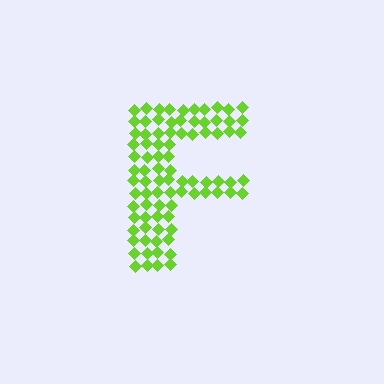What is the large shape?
The large shape is the letter F.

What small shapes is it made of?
It is made of small diamonds.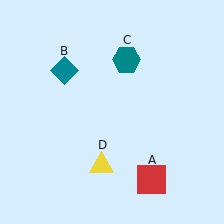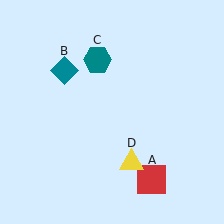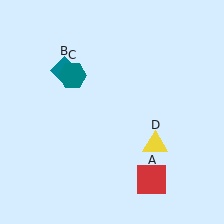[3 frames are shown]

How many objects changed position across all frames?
2 objects changed position: teal hexagon (object C), yellow triangle (object D).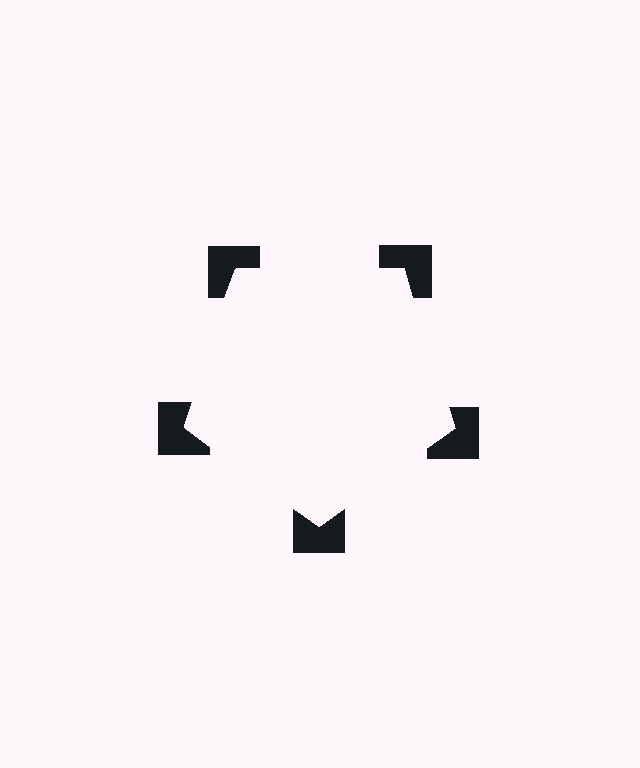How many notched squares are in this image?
There are 5 — one at each vertex of the illusory pentagon.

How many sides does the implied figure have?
5 sides.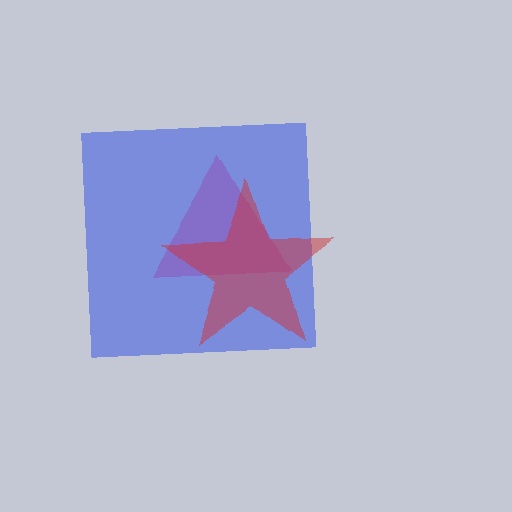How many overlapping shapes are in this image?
There are 3 overlapping shapes in the image.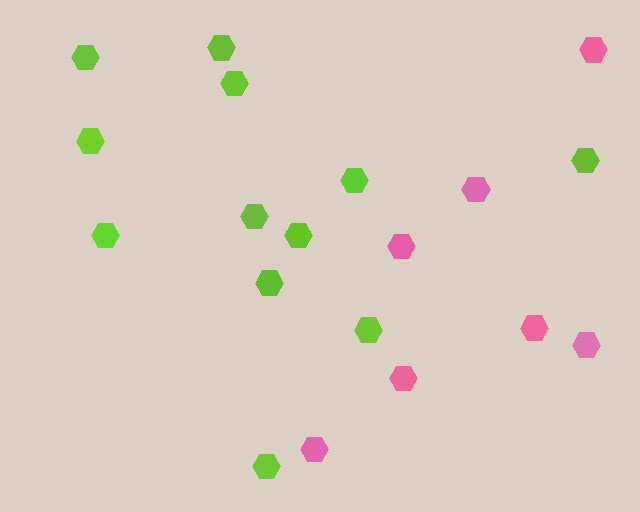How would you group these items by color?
There are 2 groups: one group of lime hexagons (12) and one group of pink hexagons (7).